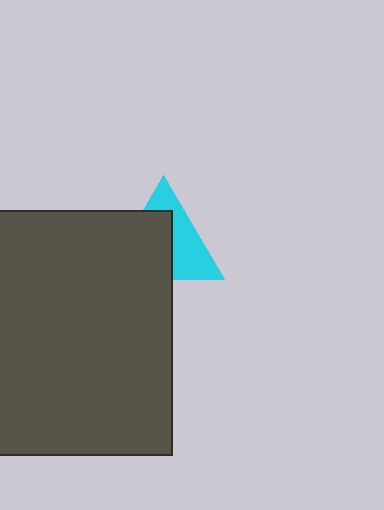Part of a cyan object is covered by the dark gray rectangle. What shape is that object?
It is a triangle.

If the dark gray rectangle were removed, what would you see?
You would see the complete cyan triangle.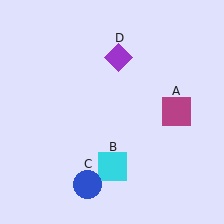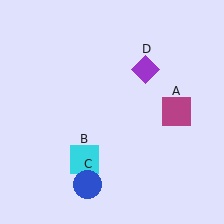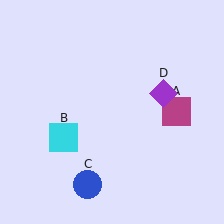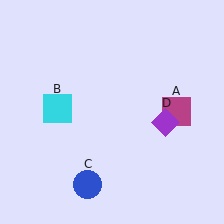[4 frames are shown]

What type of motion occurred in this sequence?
The cyan square (object B), purple diamond (object D) rotated clockwise around the center of the scene.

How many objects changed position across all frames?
2 objects changed position: cyan square (object B), purple diamond (object D).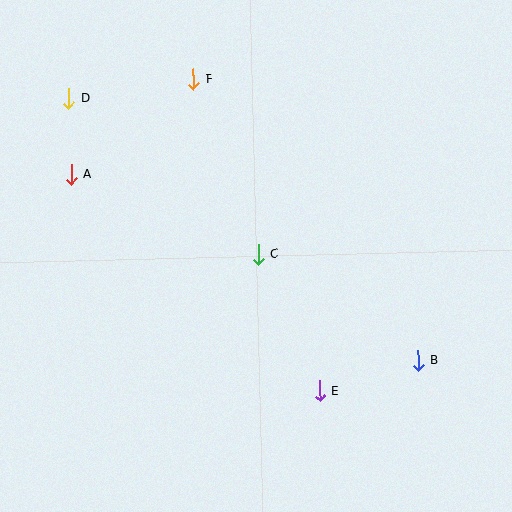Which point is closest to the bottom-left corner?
Point E is closest to the bottom-left corner.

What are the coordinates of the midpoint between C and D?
The midpoint between C and D is at (163, 176).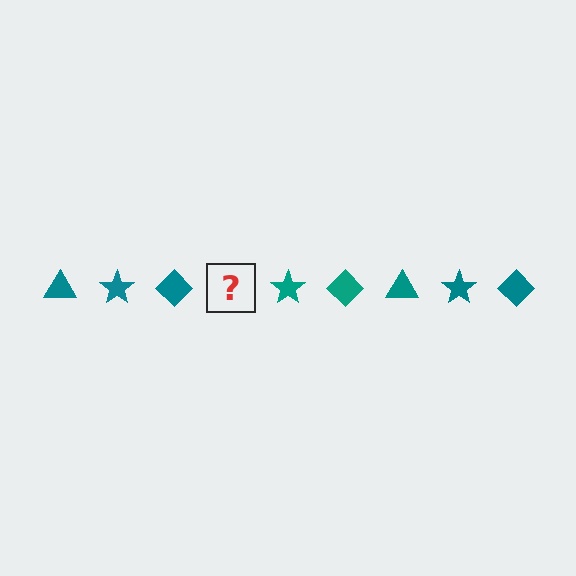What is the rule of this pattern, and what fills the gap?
The rule is that the pattern cycles through triangle, star, diamond shapes in teal. The gap should be filled with a teal triangle.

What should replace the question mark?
The question mark should be replaced with a teal triangle.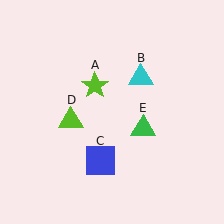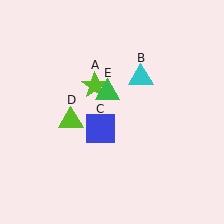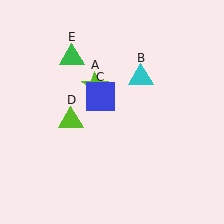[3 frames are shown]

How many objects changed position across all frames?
2 objects changed position: blue square (object C), green triangle (object E).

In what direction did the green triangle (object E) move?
The green triangle (object E) moved up and to the left.